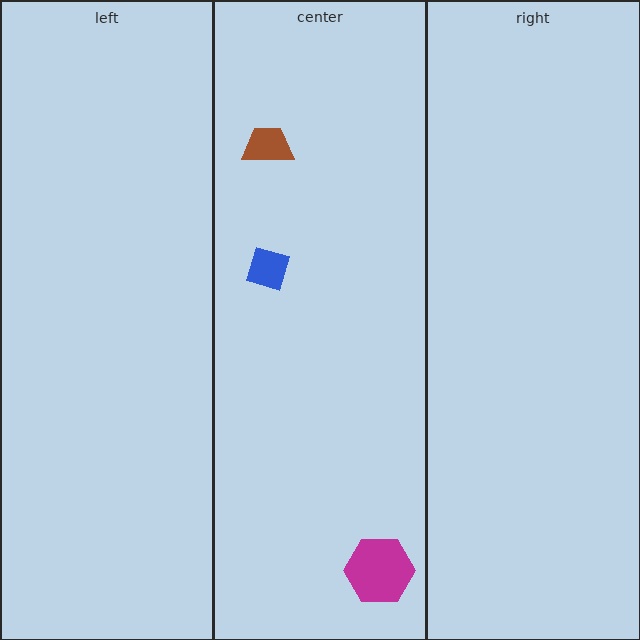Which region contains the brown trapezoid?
The center region.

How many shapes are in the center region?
3.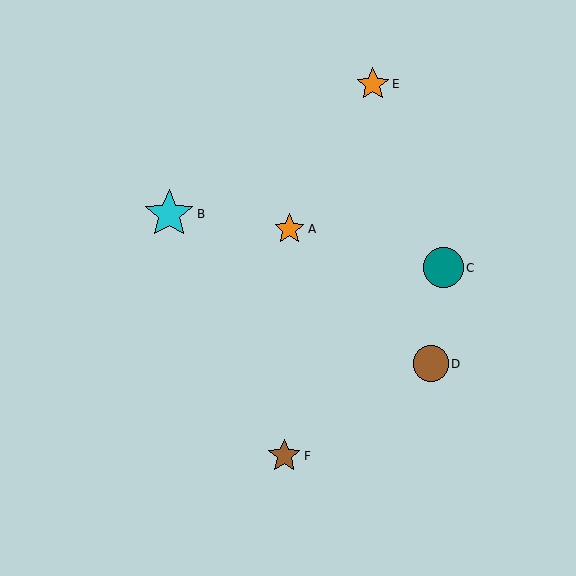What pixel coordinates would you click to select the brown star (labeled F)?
Click at (284, 456) to select the brown star F.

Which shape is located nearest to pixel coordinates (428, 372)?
The brown circle (labeled D) at (431, 364) is nearest to that location.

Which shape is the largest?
The cyan star (labeled B) is the largest.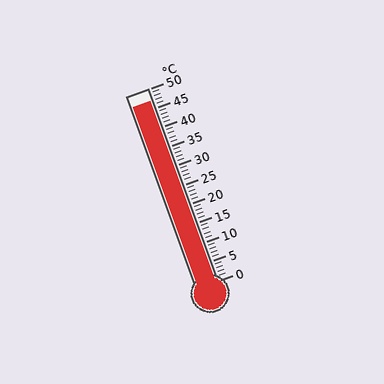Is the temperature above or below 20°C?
The temperature is above 20°C.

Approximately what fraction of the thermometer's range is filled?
The thermometer is filled to approximately 95% of its range.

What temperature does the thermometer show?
The thermometer shows approximately 47°C.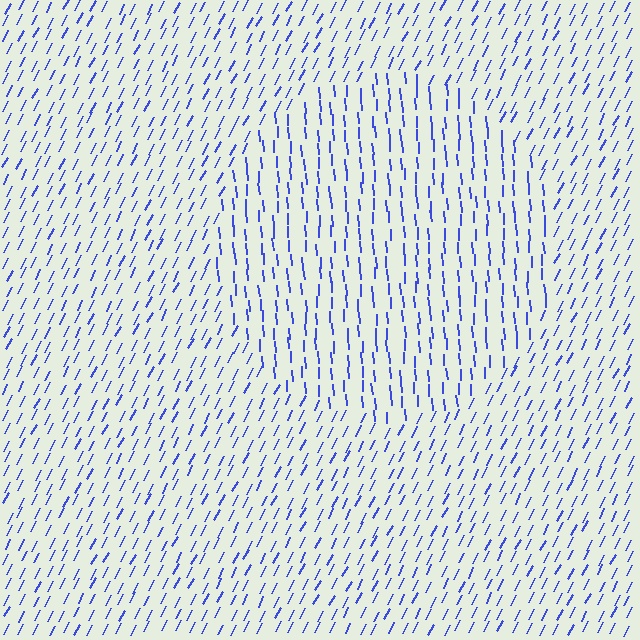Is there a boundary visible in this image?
Yes, there is a texture boundary formed by a change in line orientation.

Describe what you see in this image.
The image is filled with small blue line segments. A circle region in the image has lines oriented differently from the surrounding lines, creating a visible texture boundary.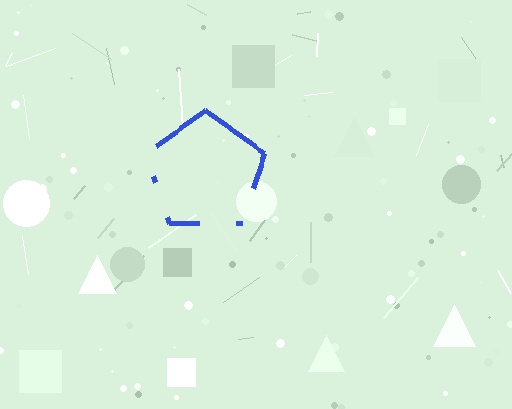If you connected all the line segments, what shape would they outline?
They would outline a pentagon.